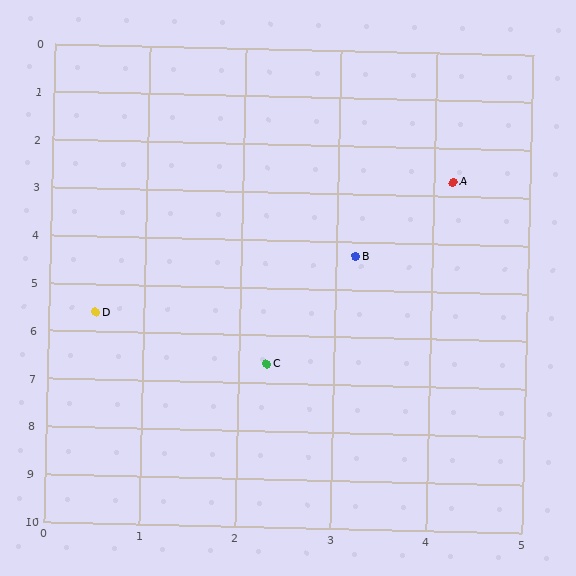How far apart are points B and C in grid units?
Points B and C are about 2.5 grid units apart.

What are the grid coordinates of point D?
Point D is at approximately (0.5, 5.6).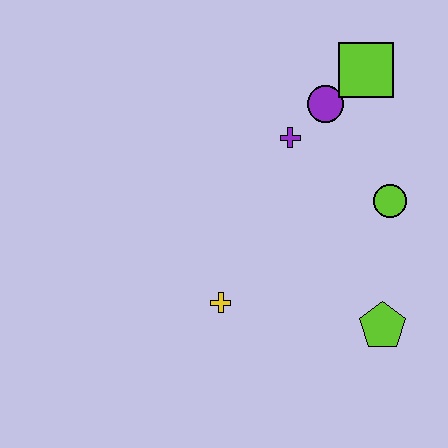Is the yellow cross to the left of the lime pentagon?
Yes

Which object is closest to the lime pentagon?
The lime circle is closest to the lime pentagon.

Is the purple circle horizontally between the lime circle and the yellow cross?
Yes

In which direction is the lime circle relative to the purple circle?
The lime circle is below the purple circle.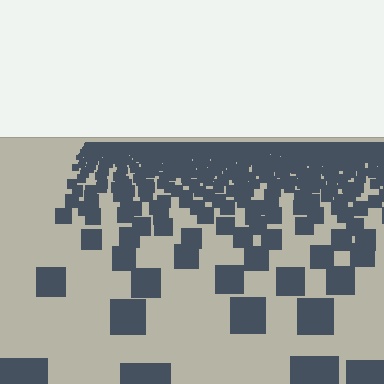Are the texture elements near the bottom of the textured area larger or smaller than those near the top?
Larger. Near the bottom, elements are closer to the viewer and appear at a bigger on-screen size.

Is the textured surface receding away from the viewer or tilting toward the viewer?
The surface is receding away from the viewer. Texture elements get smaller and denser toward the top.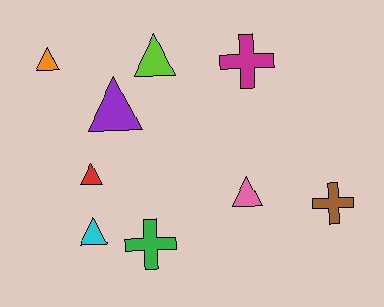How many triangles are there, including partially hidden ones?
There are 6 triangles.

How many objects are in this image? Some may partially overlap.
There are 9 objects.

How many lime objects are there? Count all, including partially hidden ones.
There is 1 lime object.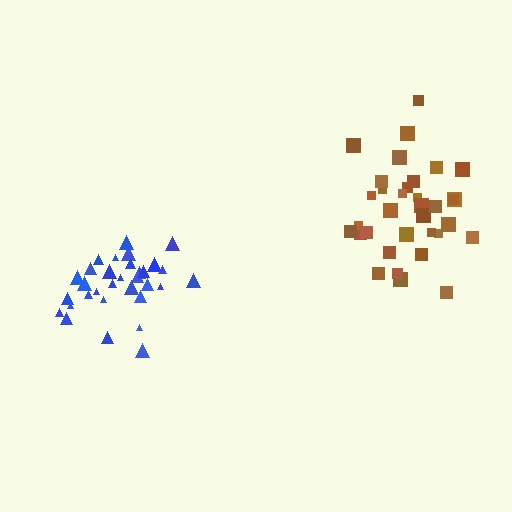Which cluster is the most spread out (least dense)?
Brown.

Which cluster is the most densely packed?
Blue.